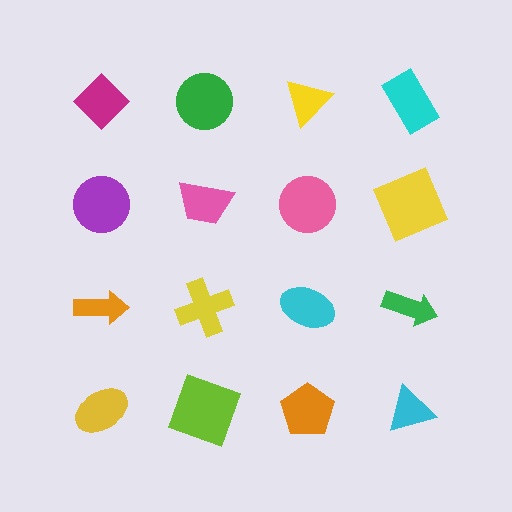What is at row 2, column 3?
A pink circle.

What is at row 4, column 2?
A lime square.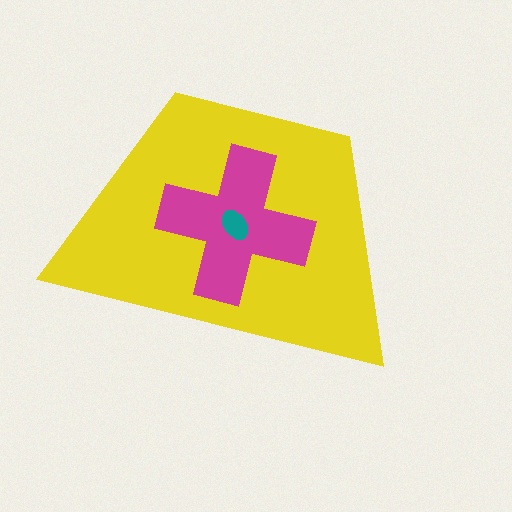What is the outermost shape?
The yellow trapezoid.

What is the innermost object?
The teal ellipse.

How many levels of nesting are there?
3.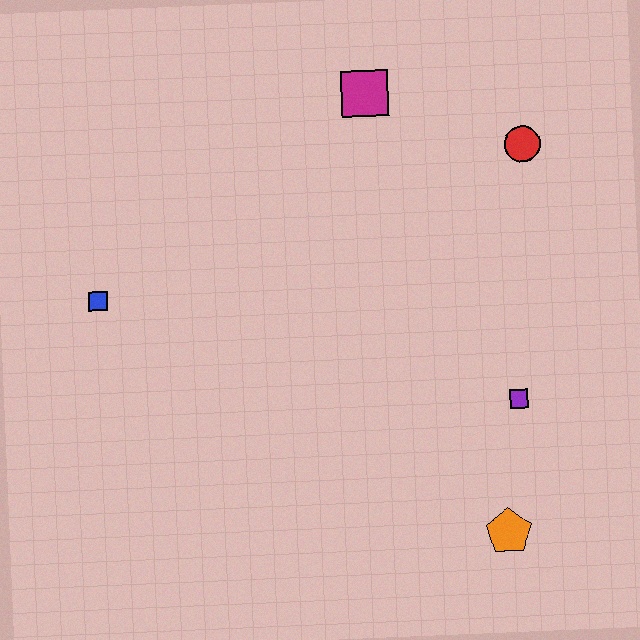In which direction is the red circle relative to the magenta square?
The red circle is to the right of the magenta square.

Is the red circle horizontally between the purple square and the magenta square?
No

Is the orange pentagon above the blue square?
No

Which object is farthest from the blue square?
The orange pentagon is farthest from the blue square.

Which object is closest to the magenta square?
The red circle is closest to the magenta square.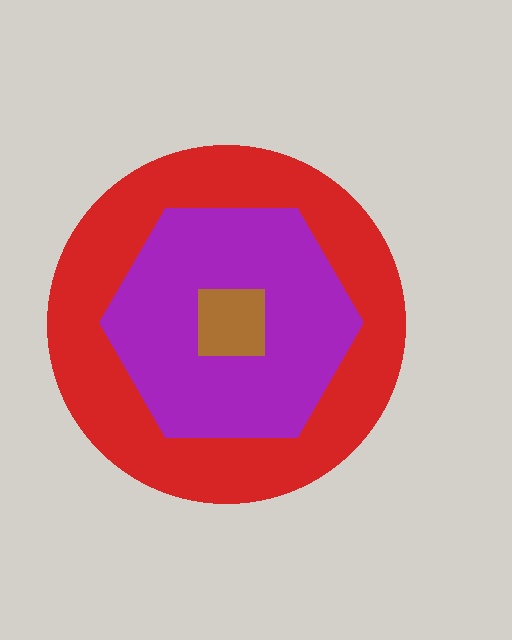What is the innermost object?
The brown square.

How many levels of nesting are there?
3.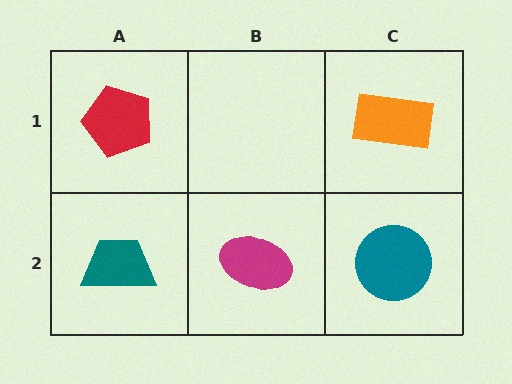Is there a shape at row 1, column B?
No, that cell is empty.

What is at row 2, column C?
A teal circle.